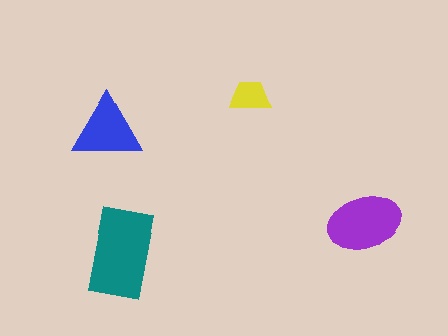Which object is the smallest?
The yellow trapezoid.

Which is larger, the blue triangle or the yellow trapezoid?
The blue triangle.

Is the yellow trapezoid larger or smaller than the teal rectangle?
Smaller.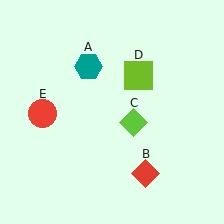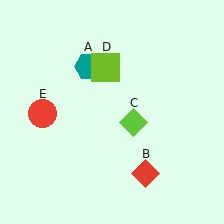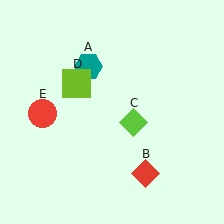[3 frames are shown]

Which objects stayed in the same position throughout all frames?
Teal hexagon (object A) and red diamond (object B) and lime diamond (object C) and red circle (object E) remained stationary.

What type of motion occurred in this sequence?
The lime square (object D) rotated counterclockwise around the center of the scene.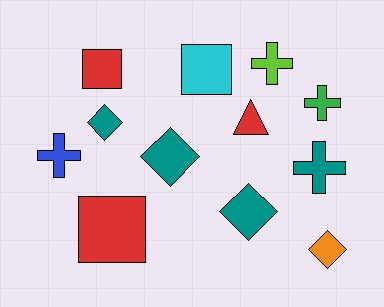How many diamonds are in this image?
There are 4 diamonds.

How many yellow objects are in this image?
There are no yellow objects.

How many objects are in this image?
There are 12 objects.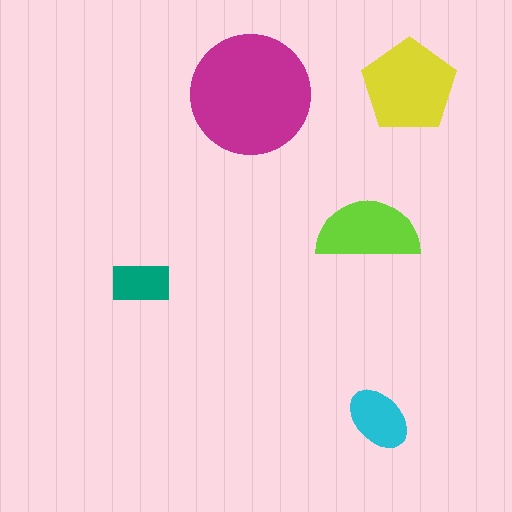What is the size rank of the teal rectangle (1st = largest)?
5th.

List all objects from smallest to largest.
The teal rectangle, the cyan ellipse, the lime semicircle, the yellow pentagon, the magenta circle.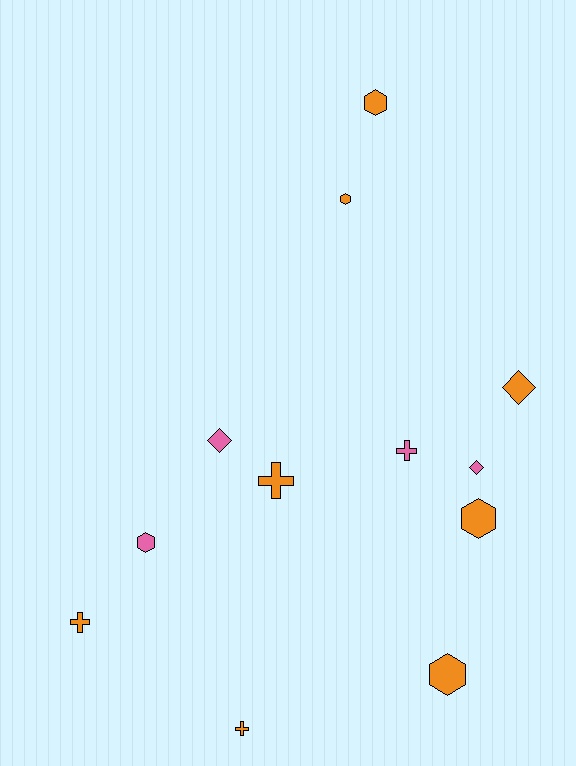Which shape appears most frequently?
Hexagon, with 5 objects.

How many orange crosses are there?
There are 3 orange crosses.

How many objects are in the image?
There are 12 objects.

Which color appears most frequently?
Orange, with 8 objects.